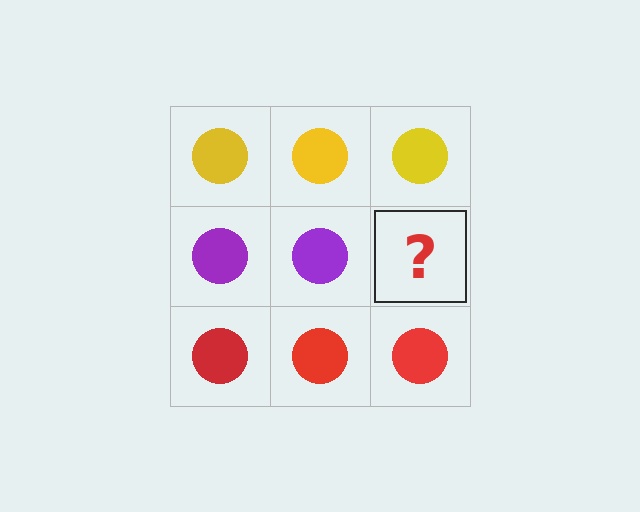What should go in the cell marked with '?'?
The missing cell should contain a purple circle.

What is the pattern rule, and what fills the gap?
The rule is that each row has a consistent color. The gap should be filled with a purple circle.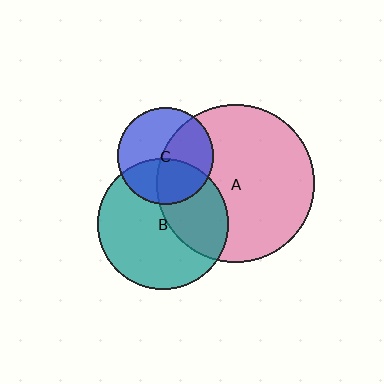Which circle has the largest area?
Circle A (pink).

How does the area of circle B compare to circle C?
Approximately 1.8 times.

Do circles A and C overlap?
Yes.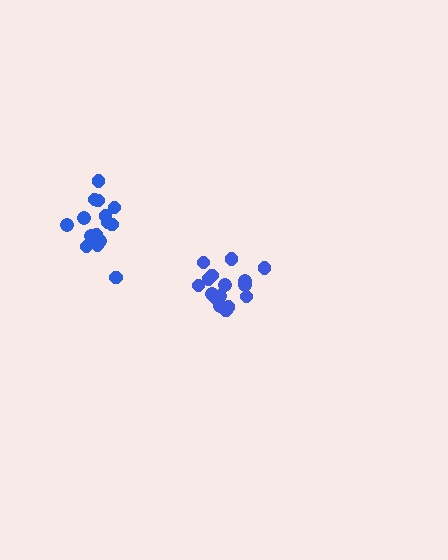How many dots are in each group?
Group 1: 15 dots, Group 2: 17 dots (32 total).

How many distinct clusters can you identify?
There are 2 distinct clusters.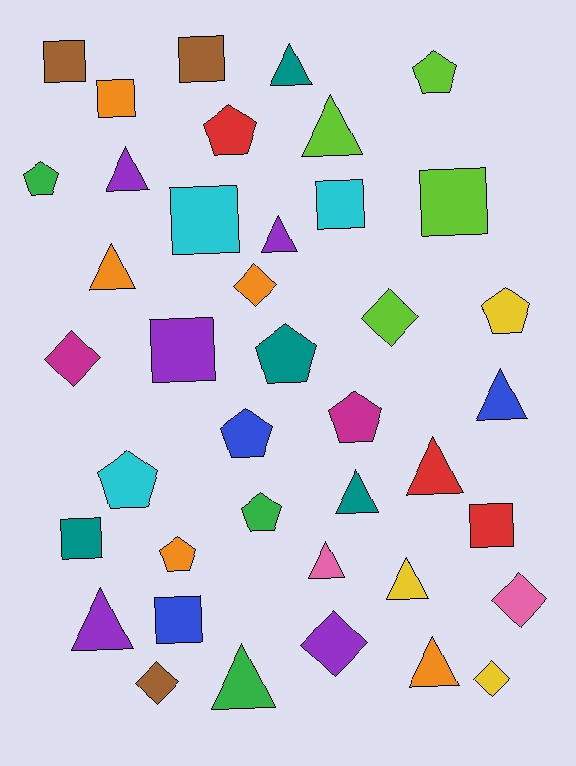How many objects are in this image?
There are 40 objects.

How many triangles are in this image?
There are 13 triangles.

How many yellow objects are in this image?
There are 3 yellow objects.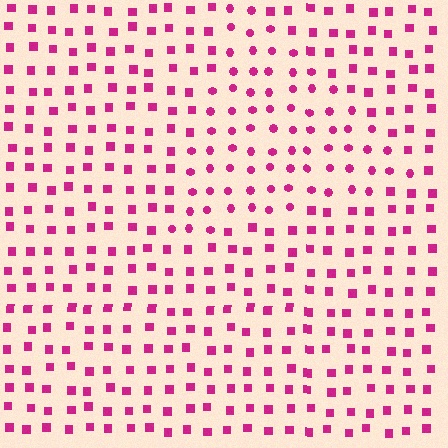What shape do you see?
I see a triangle.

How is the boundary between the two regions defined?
The boundary is defined by a change in element shape: circles inside vs. squares outside. All elements share the same color and spacing.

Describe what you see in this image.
The image is filled with small magenta elements arranged in a uniform grid. A triangle-shaped region contains circles, while the surrounding area contains squares. The boundary is defined purely by the change in element shape.